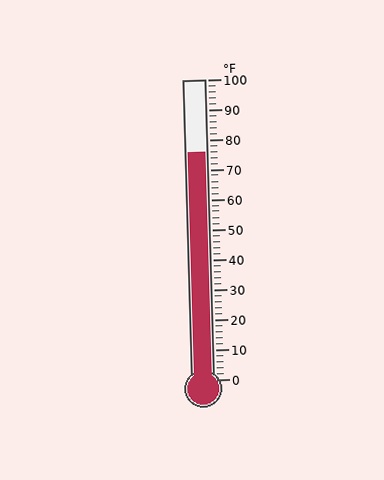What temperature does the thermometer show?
The thermometer shows approximately 76°F.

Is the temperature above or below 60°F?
The temperature is above 60°F.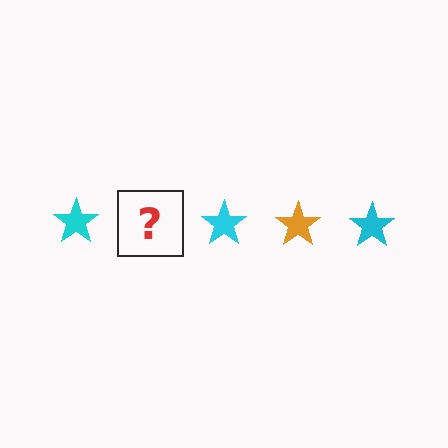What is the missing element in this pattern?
The missing element is an orange star.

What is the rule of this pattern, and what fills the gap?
The rule is that the pattern cycles through cyan, orange stars. The gap should be filled with an orange star.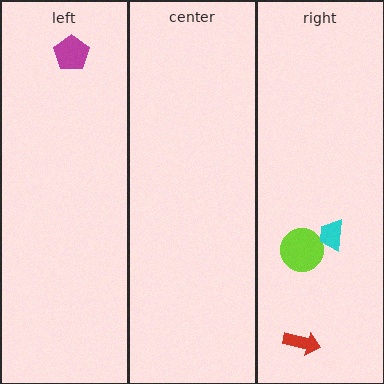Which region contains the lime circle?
The right region.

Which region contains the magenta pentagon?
The left region.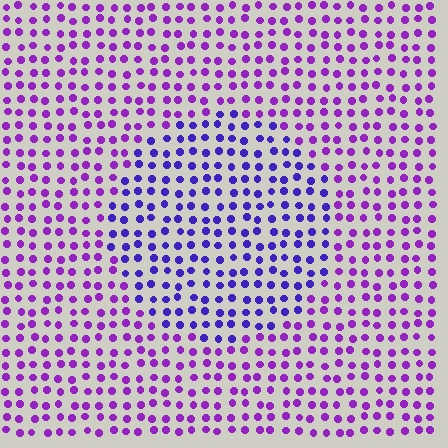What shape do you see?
I see a circle.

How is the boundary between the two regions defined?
The boundary is defined purely by a slight shift in hue (about 33 degrees). Spacing, size, and orientation are identical on both sides.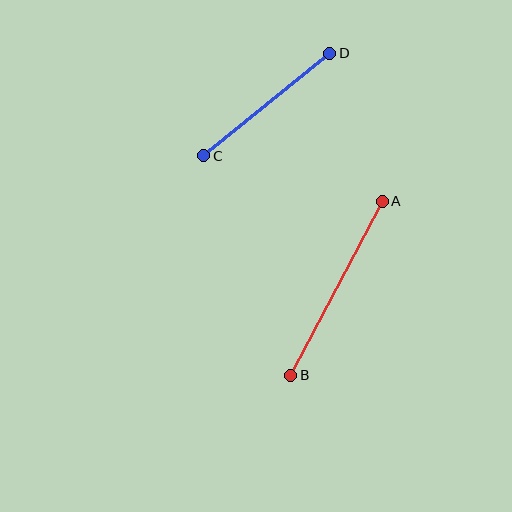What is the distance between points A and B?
The distance is approximately 197 pixels.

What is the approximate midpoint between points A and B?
The midpoint is at approximately (336, 288) pixels.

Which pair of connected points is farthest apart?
Points A and B are farthest apart.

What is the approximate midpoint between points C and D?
The midpoint is at approximately (267, 104) pixels.